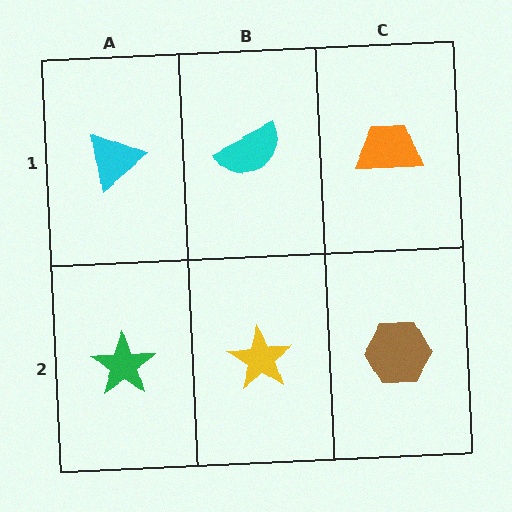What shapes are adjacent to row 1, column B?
A yellow star (row 2, column B), a cyan triangle (row 1, column A), an orange trapezoid (row 1, column C).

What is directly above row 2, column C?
An orange trapezoid.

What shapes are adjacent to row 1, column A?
A green star (row 2, column A), a cyan semicircle (row 1, column B).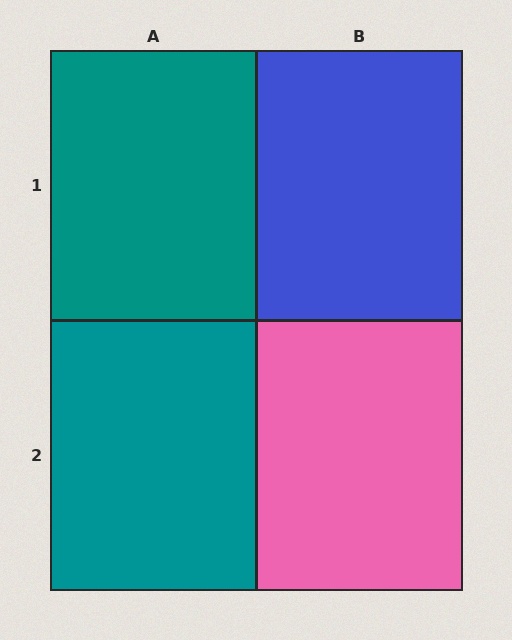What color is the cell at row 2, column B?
Pink.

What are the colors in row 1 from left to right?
Teal, blue.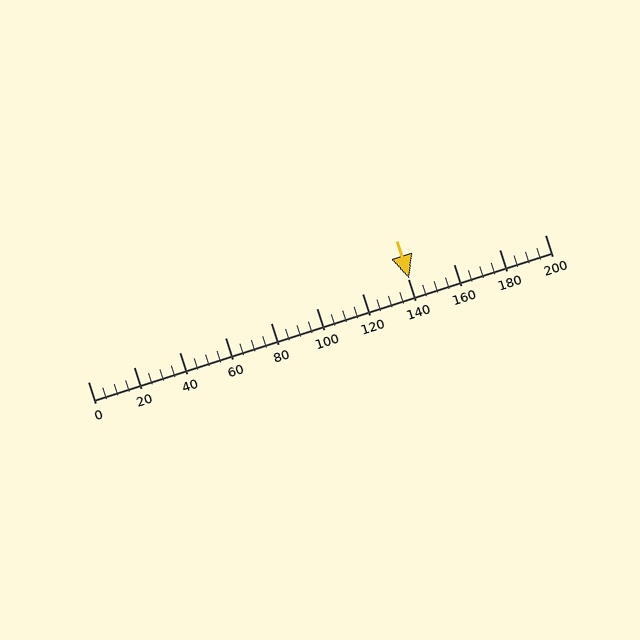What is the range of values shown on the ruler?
The ruler shows values from 0 to 200.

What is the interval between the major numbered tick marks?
The major tick marks are spaced 20 units apart.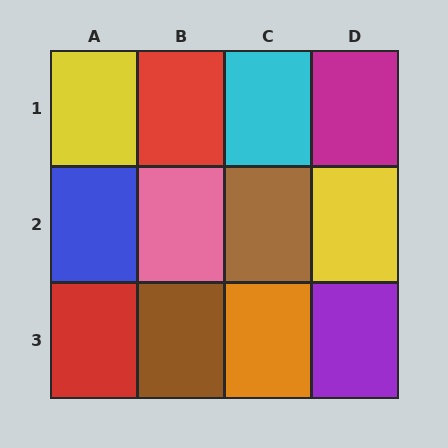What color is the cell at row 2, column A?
Blue.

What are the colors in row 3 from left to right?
Red, brown, orange, purple.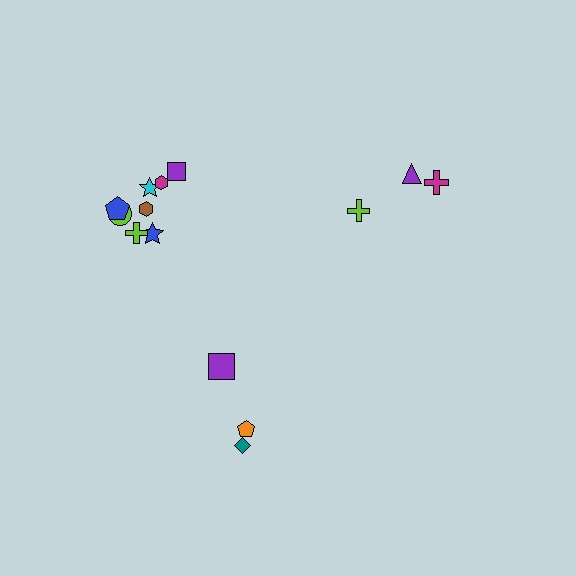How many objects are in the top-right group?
There are 3 objects.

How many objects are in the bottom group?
There are 3 objects.